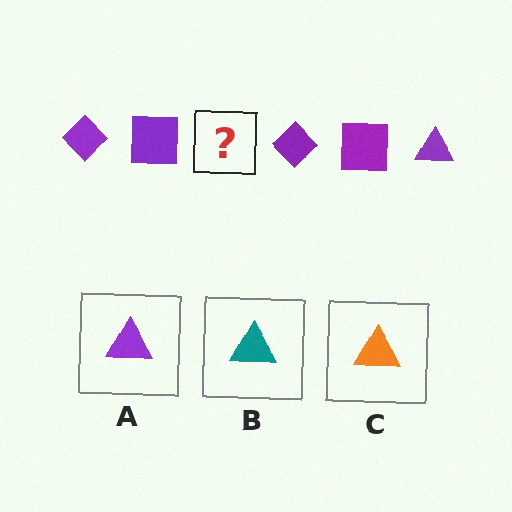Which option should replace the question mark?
Option A.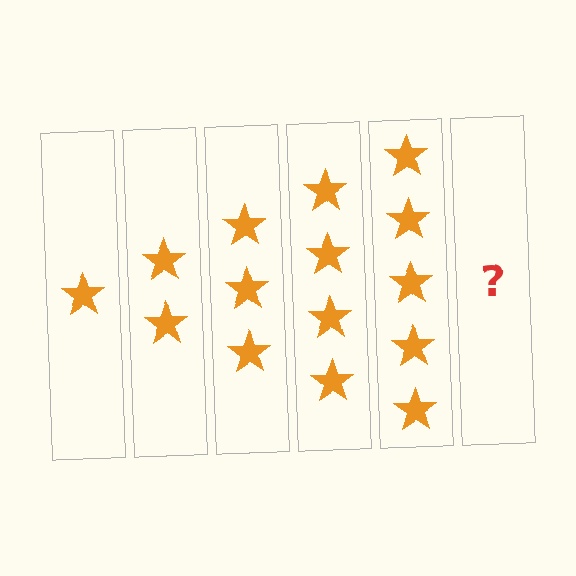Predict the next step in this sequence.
The next step is 6 stars.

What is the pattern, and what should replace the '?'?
The pattern is that each step adds one more star. The '?' should be 6 stars.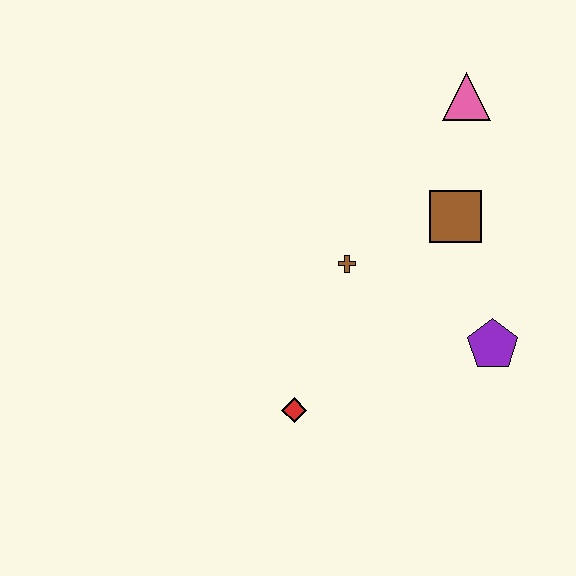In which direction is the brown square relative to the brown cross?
The brown square is to the right of the brown cross.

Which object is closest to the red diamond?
The brown cross is closest to the red diamond.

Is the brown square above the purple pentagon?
Yes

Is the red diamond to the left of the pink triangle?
Yes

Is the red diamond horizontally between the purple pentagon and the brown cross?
No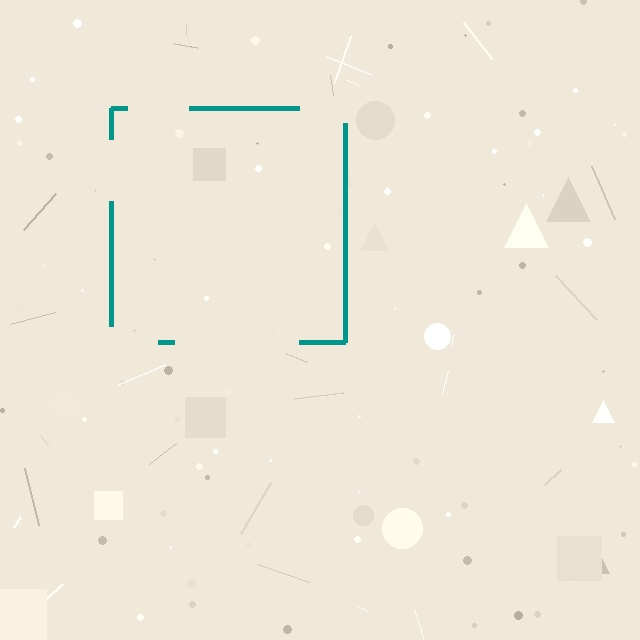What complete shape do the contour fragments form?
The contour fragments form a square.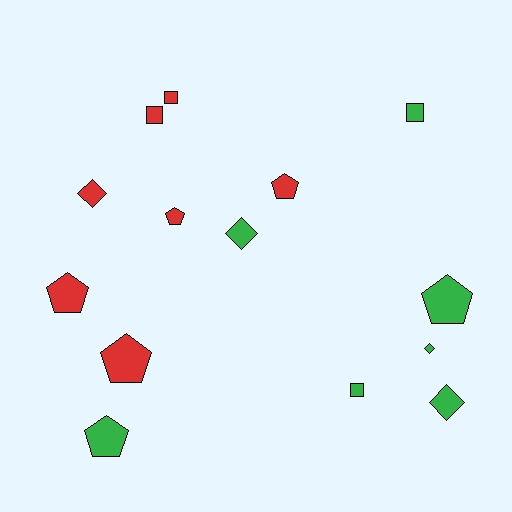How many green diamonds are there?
There are 3 green diamonds.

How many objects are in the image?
There are 14 objects.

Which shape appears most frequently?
Pentagon, with 6 objects.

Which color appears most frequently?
Green, with 7 objects.